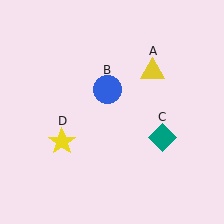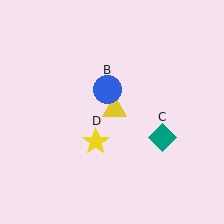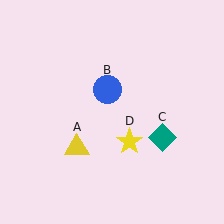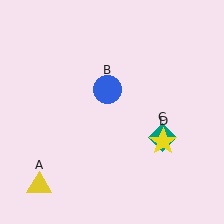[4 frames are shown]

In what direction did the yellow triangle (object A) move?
The yellow triangle (object A) moved down and to the left.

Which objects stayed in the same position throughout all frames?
Blue circle (object B) and teal diamond (object C) remained stationary.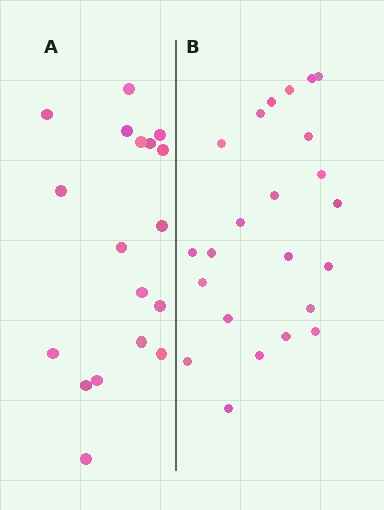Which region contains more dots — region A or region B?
Region B (the right region) has more dots.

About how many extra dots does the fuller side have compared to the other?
Region B has about 5 more dots than region A.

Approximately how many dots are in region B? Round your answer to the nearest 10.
About 20 dots. (The exact count is 23, which rounds to 20.)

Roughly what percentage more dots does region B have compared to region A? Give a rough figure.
About 30% more.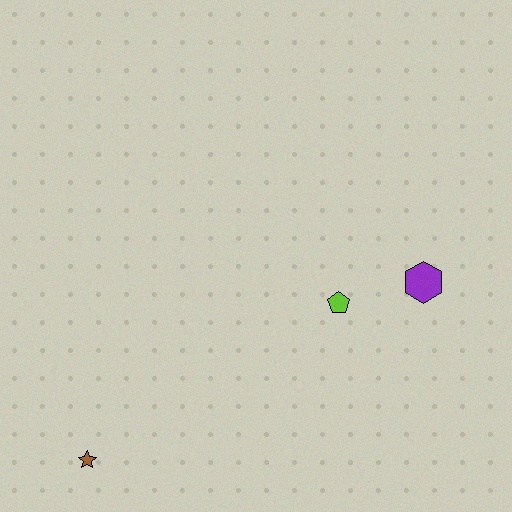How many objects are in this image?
There are 3 objects.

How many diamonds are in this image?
There are no diamonds.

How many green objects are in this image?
There are no green objects.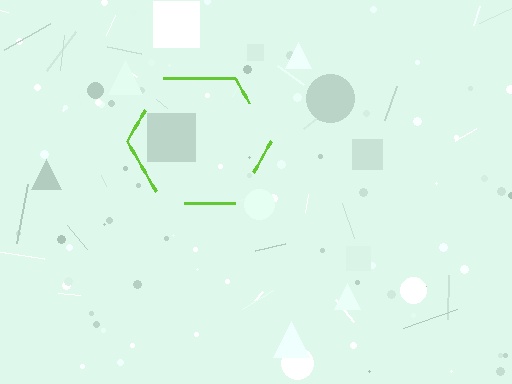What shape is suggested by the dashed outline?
The dashed outline suggests a hexagon.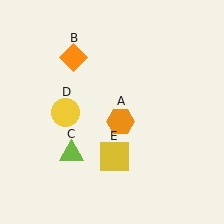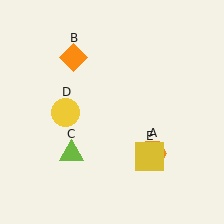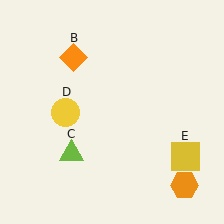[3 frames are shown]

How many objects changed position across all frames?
2 objects changed position: orange hexagon (object A), yellow square (object E).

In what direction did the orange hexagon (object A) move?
The orange hexagon (object A) moved down and to the right.